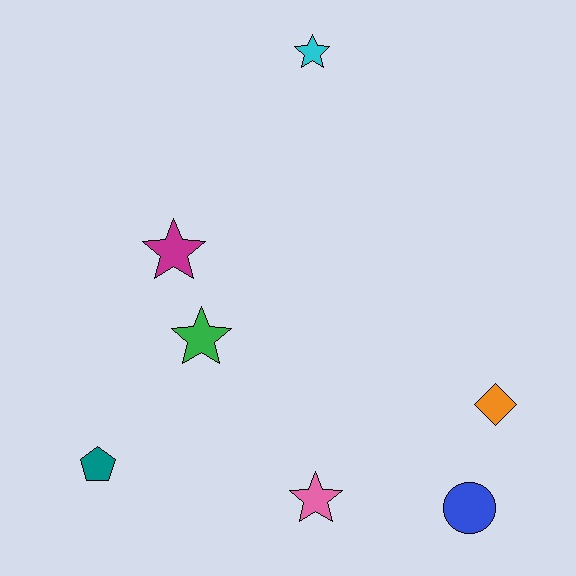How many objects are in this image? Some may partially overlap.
There are 7 objects.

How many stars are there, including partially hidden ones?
There are 4 stars.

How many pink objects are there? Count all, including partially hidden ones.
There is 1 pink object.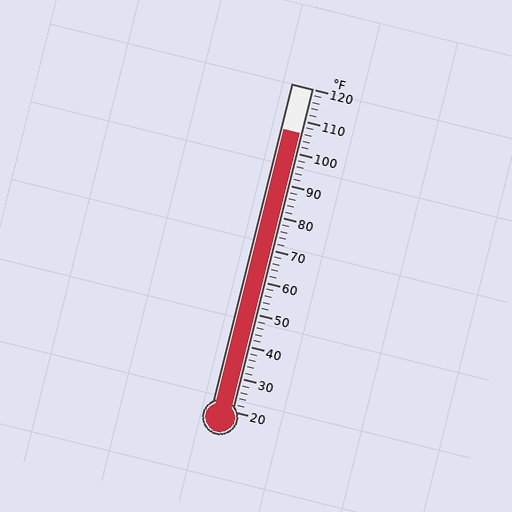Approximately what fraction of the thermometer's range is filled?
The thermometer is filled to approximately 85% of its range.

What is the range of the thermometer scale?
The thermometer scale ranges from 20°F to 120°F.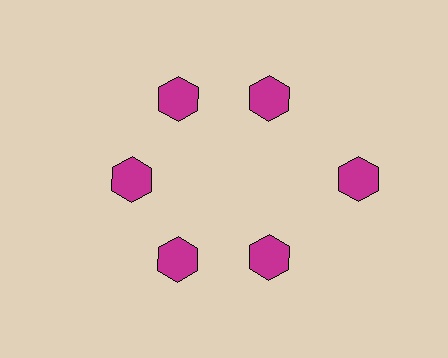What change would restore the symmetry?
The symmetry would be restored by moving it inward, back onto the ring so that all 6 hexagons sit at equal angles and equal distance from the center.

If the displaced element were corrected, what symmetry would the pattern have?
It would have 6-fold rotational symmetry — the pattern would map onto itself every 60 degrees.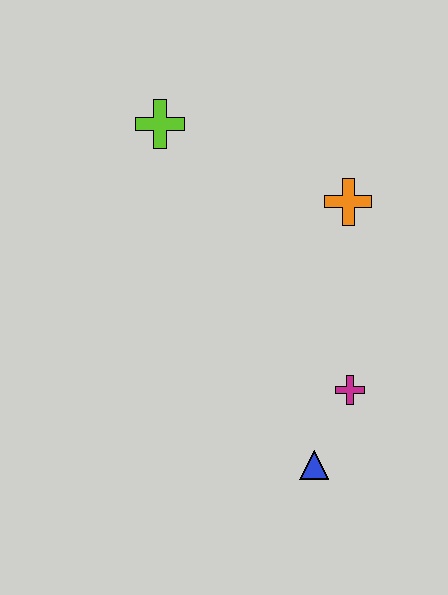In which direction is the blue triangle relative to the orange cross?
The blue triangle is below the orange cross.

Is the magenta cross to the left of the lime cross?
No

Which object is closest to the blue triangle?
The magenta cross is closest to the blue triangle.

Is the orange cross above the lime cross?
No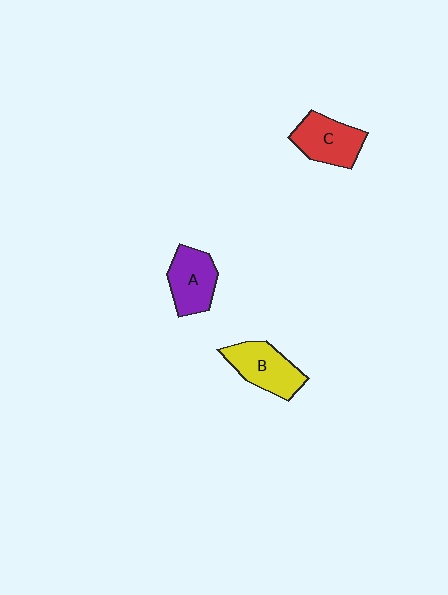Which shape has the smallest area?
Shape A (purple).